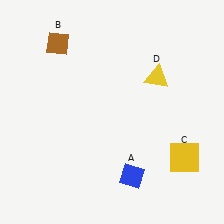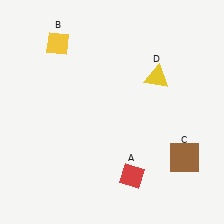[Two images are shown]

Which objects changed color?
A changed from blue to red. B changed from brown to yellow. C changed from yellow to brown.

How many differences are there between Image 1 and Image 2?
There are 3 differences between the two images.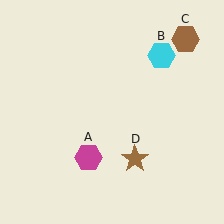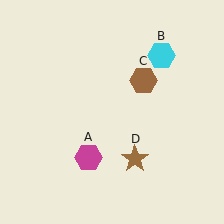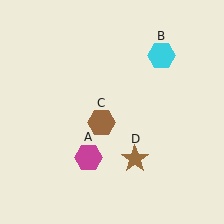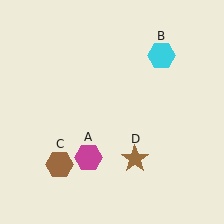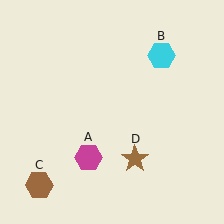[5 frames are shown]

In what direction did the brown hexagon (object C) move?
The brown hexagon (object C) moved down and to the left.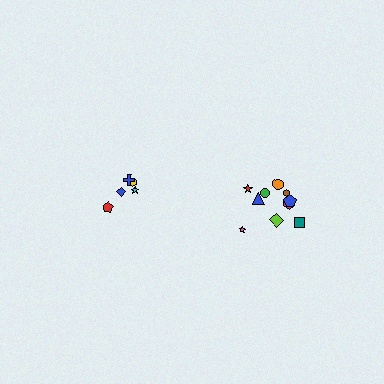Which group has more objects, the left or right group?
The right group.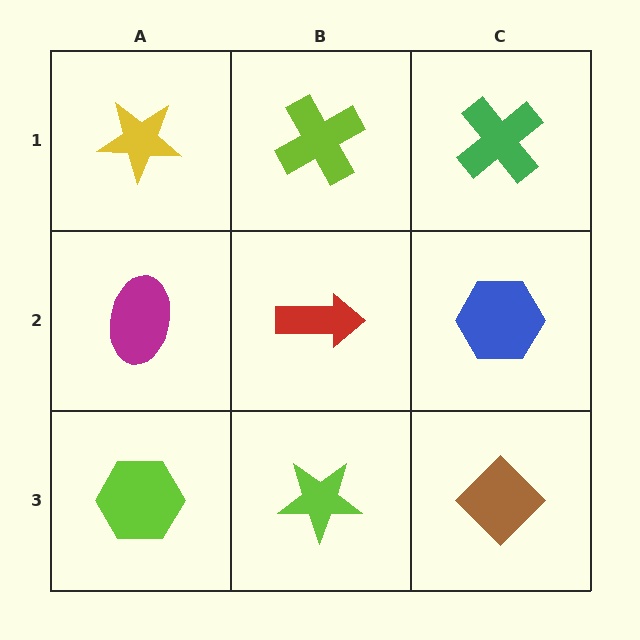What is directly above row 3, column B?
A red arrow.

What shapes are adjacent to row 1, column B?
A red arrow (row 2, column B), a yellow star (row 1, column A), a green cross (row 1, column C).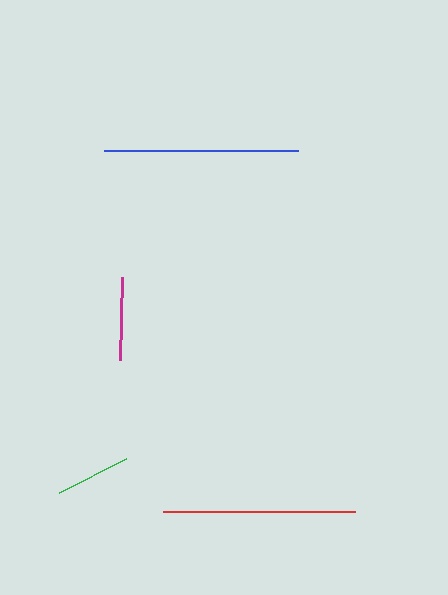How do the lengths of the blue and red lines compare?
The blue and red lines are approximately the same length.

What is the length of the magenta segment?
The magenta segment is approximately 83 pixels long.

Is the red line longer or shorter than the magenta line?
The red line is longer than the magenta line.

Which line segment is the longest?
The blue line is the longest at approximately 193 pixels.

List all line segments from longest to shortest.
From longest to shortest: blue, red, magenta, green.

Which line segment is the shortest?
The green line is the shortest at approximately 75 pixels.